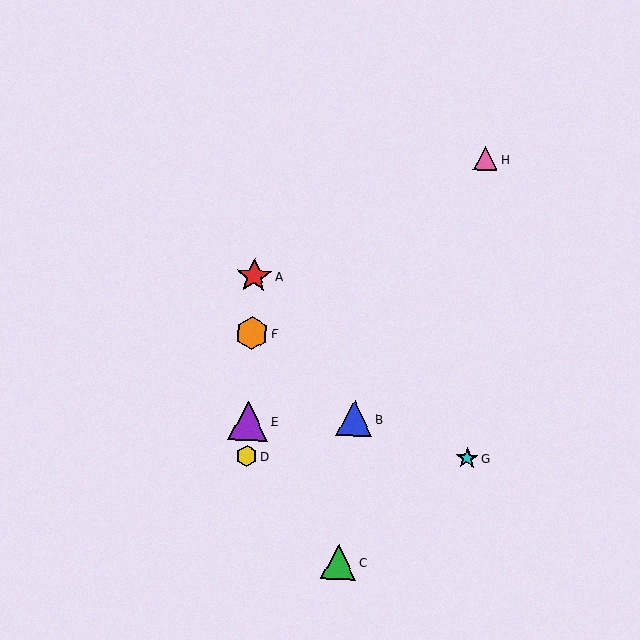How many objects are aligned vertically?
4 objects (A, D, E, F) are aligned vertically.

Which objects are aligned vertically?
Objects A, D, E, F are aligned vertically.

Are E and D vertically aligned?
Yes, both are at x≈248.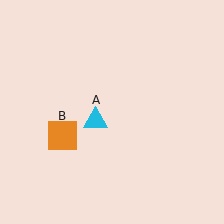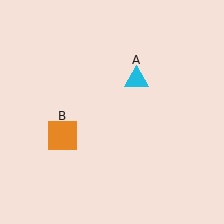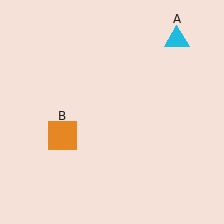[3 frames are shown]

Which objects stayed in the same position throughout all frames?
Orange square (object B) remained stationary.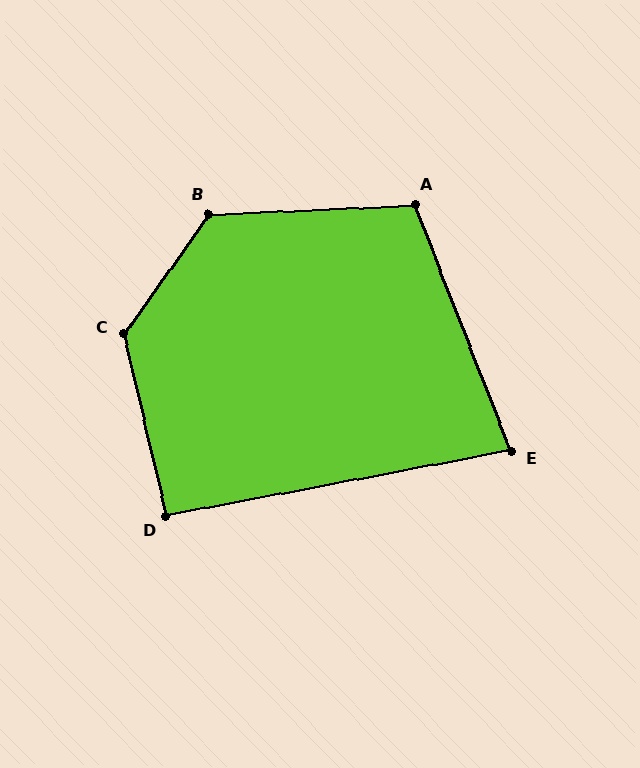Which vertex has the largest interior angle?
C, at approximately 131 degrees.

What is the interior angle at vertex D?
Approximately 92 degrees (approximately right).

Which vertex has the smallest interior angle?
E, at approximately 79 degrees.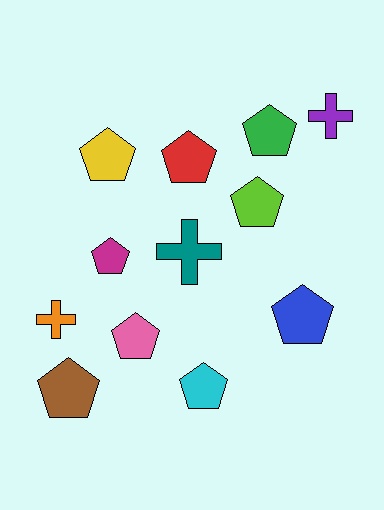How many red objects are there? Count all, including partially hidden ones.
There is 1 red object.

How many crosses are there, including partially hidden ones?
There are 3 crosses.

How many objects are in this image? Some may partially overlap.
There are 12 objects.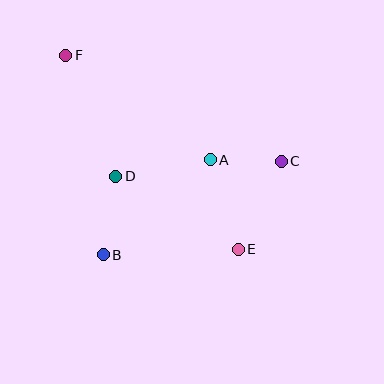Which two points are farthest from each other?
Points E and F are farthest from each other.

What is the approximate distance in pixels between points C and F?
The distance between C and F is approximately 240 pixels.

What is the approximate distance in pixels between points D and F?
The distance between D and F is approximately 131 pixels.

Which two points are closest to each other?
Points A and C are closest to each other.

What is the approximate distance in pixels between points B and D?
The distance between B and D is approximately 80 pixels.